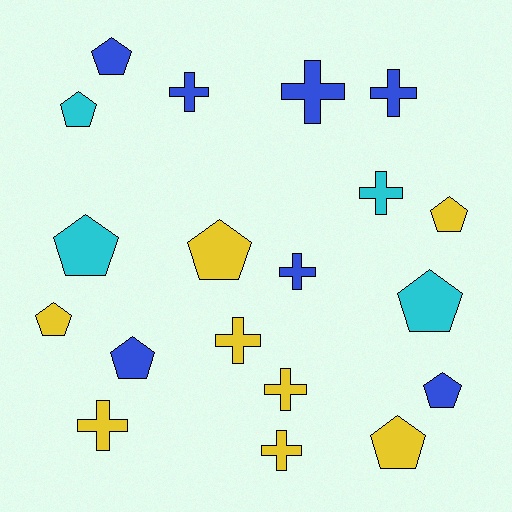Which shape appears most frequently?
Pentagon, with 10 objects.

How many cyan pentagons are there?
There are 3 cyan pentagons.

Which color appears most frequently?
Yellow, with 8 objects.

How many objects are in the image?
There are 19 objects.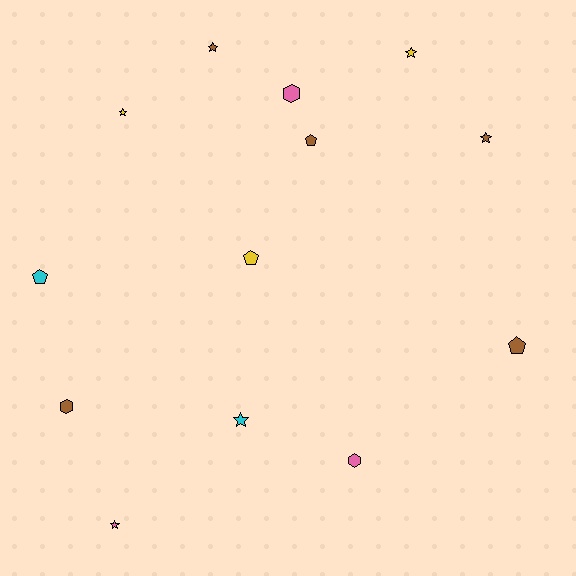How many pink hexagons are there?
There are 2 pink hexagons.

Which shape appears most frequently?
Star, with 6 objects.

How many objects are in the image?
There are 13 objects.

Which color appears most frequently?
Brown, with 5 objects.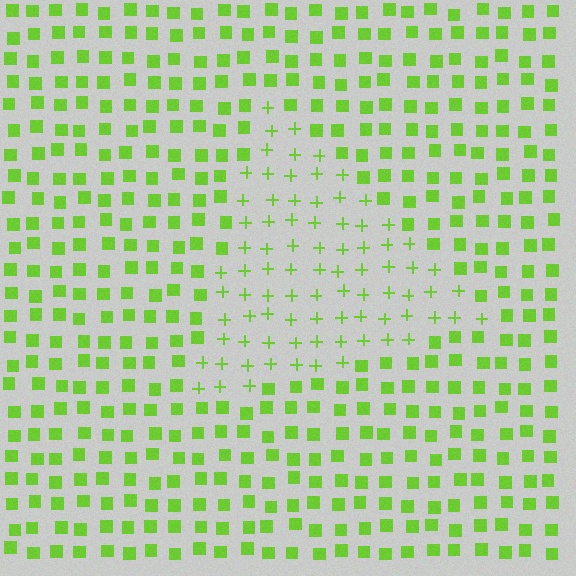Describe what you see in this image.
The image is filled with small lime elements arranged in a uniform grid. A triangle-shaped region contains plus signs, while the surrounding area contains squares. The boundary is defined purely by the change in element shape.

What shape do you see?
I see a triangle.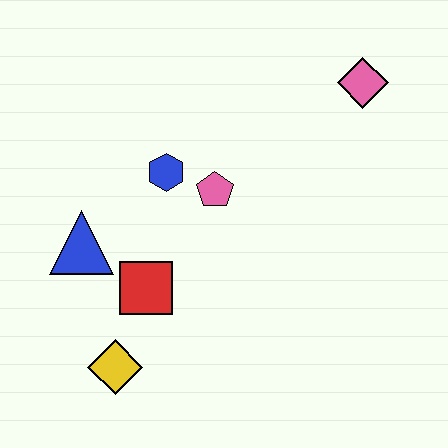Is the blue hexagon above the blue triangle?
Yes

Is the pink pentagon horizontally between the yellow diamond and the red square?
No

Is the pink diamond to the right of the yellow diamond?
Yes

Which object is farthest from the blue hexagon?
The pink diamond is farthest from the blue hexagon.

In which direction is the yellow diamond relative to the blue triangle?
The yellow diamond is below the blue triangle.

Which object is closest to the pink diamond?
The pink pentagon is closest to the pink diamond.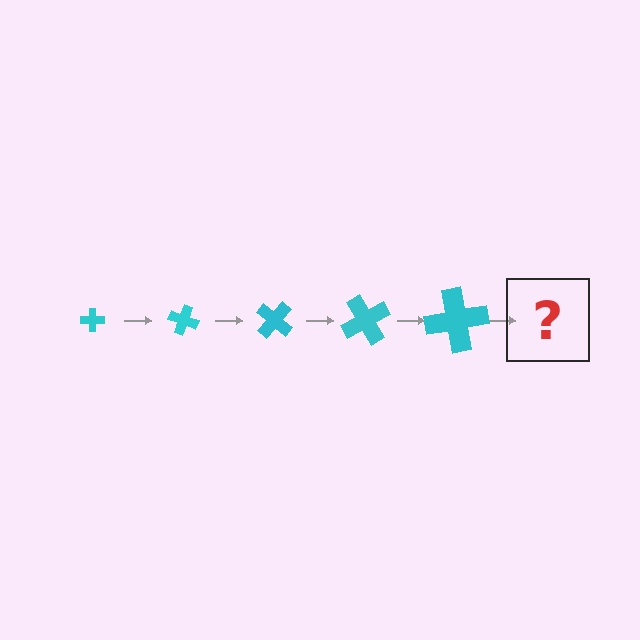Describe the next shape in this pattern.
It should be a cross, larger than the previous one and rotated 100 degrees from the start.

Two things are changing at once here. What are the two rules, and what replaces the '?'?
The two rules are that the cross grows larger each step and it rotates 20 degrees each step. The '?' should be a cross, larger than the previous one and rotated 100 degrees from the start.